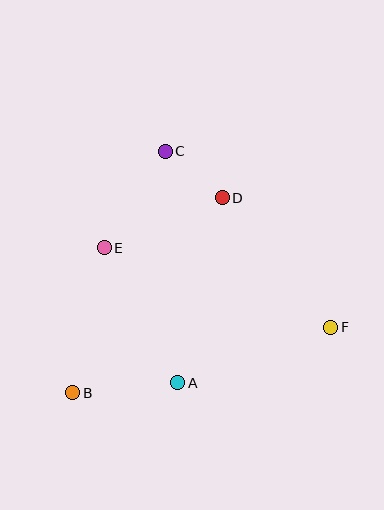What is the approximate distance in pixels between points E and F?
The distance between E and F is approximately 240 pixels.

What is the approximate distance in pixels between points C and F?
The distance between C and F is approximately 242 pixels.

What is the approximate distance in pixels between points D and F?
The distance between D and F is approximately 169 pixels.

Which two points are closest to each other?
Points C and D are closest to each other.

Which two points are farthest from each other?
Points B and F are farthest from each other.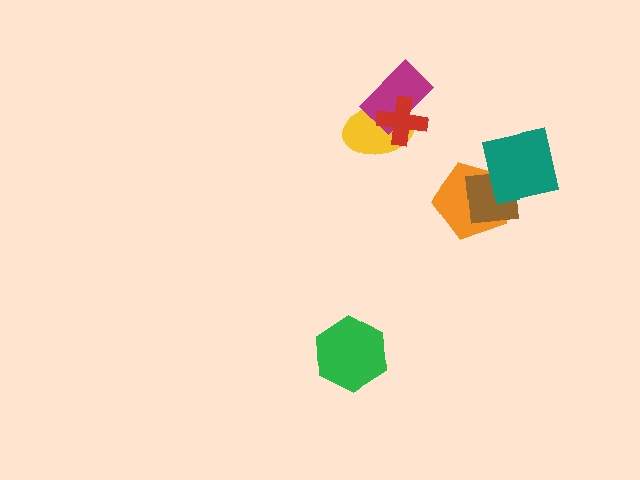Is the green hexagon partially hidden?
No, no other shape covers it.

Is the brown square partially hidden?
Yes, it is partially covered by another shape.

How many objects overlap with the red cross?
2 objects overlap with the red cross.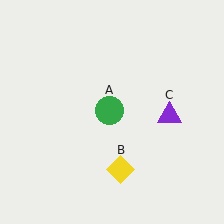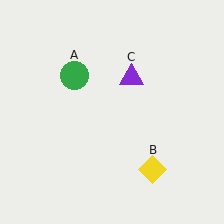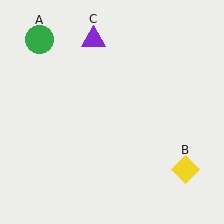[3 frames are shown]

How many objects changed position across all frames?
3 objects changed position: green circle (object A), yellow diamond (object B), purple triangle (object C).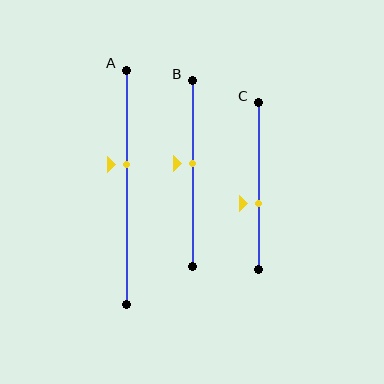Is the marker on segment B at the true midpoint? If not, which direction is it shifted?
No, the marker on segment B is shifted upward by about 5% of the segment length.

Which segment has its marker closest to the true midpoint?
Segment B has its marker closest to the true midpoint.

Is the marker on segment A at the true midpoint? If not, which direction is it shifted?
No, the marker on segment A is shifted upward by about 10% of the segment length.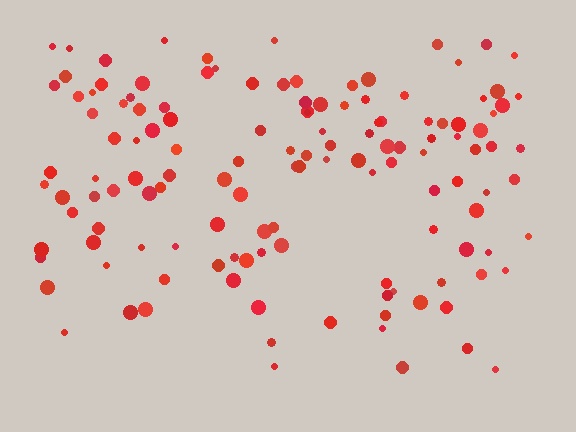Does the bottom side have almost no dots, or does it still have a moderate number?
Still a moderate number, just noticeably fewer than the top.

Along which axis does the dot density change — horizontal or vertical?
Vertical.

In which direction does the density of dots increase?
From bottom to top, with the top side densest.